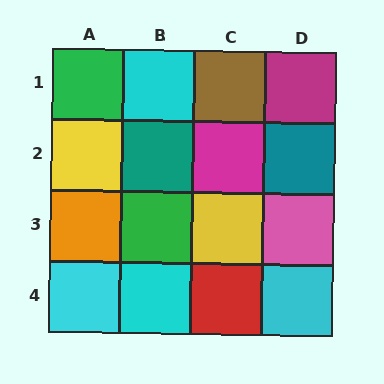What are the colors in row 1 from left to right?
Green, cyan, brown, magenta.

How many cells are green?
2 cells are green.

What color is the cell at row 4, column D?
Cyan.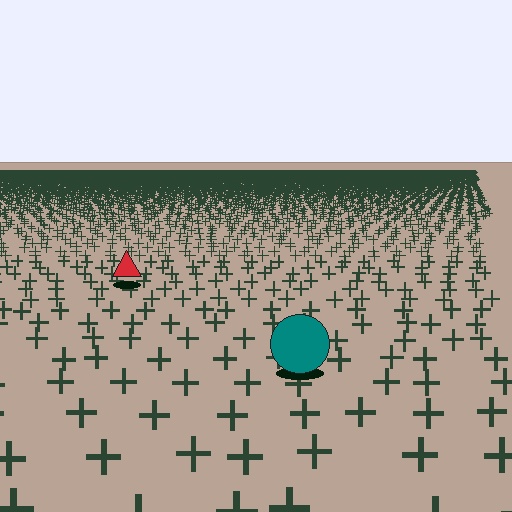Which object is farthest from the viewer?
The red triangle is farthest from the viewer. It appears smaller and the ground texture around it is denser.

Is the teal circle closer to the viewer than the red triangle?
Yes. The teal circle is closer — you can tell from the texture gradient: the ground texture is coarser near it.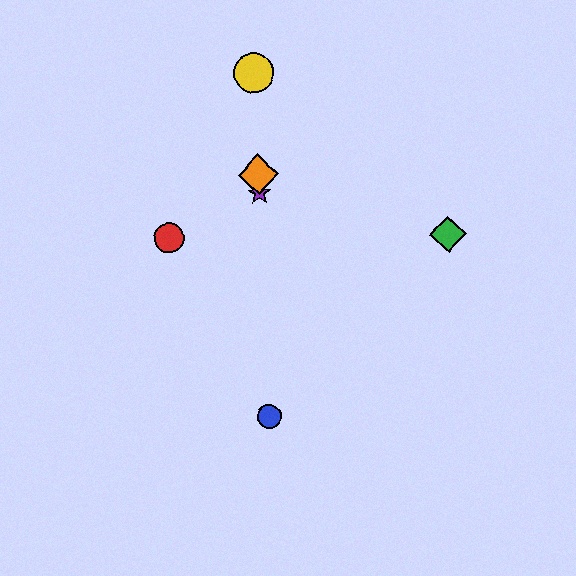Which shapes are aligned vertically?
The blue circle, the yellow circle, the purple star, the orange diamond are aligned vertically.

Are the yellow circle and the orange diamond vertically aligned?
Yes, both are at x≈254.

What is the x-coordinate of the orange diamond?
The orange diamond is at x≈258.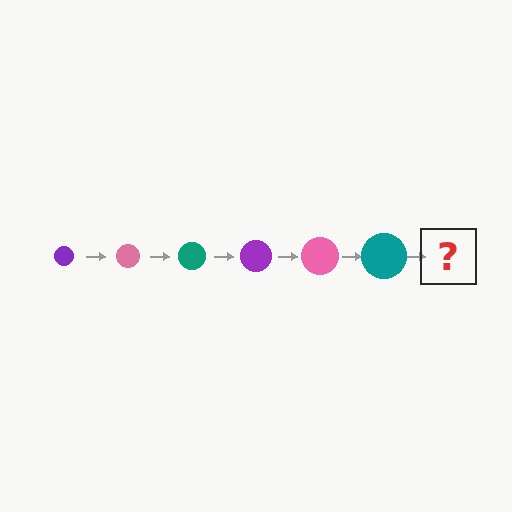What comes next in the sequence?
The next element should be a purple circle, larger than the previous one.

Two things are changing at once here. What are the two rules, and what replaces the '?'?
The two rules are that the circle grows larger each step and the color cycles through purple, pink, and teal. The '?' should be a purple circle, larger than the previous one.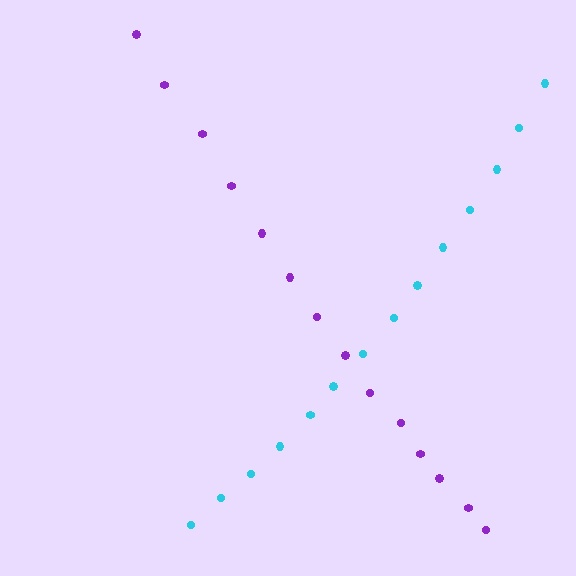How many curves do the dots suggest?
There are 2 distinct paths.